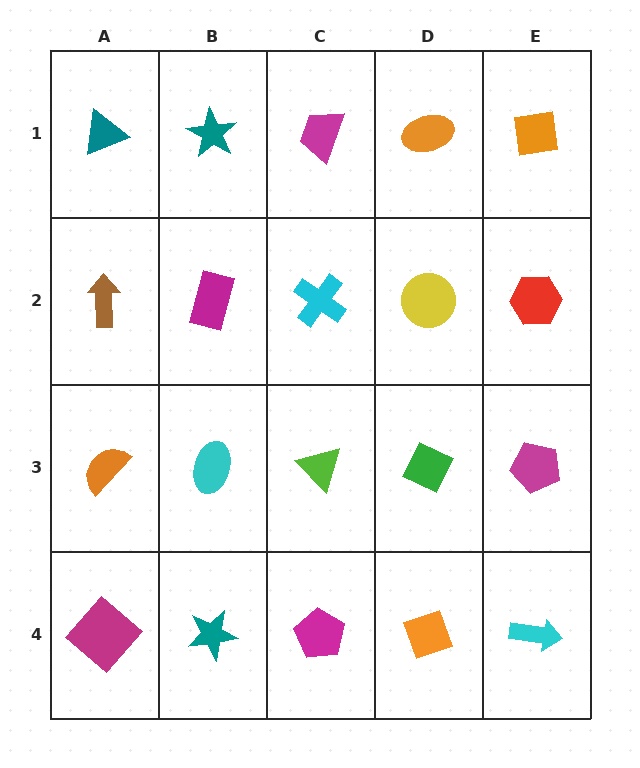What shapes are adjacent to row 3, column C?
A cyan cross (row 2, column C), a magenta pentagon (row 4, column C), a cyan ellipse (row 3, column B), a green diamond (row 3, column D).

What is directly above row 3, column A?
A brown arrow.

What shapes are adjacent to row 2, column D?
An orange ellipse (row 1, column D), a green diamond (row 3, column D), a cyan cross (row 2, column C), a red hexagon (row 2, column E).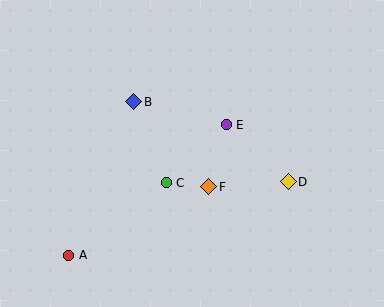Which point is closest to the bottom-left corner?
Point A is closest to the bottom-left corner.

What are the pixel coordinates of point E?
Point E is at (226, 125).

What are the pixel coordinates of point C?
Point C is at (166, 183).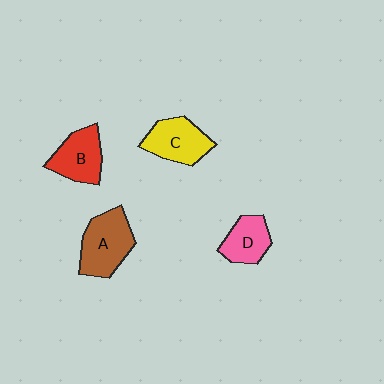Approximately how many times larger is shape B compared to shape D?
Approximately 1.2 times.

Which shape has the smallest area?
Shape D (pink).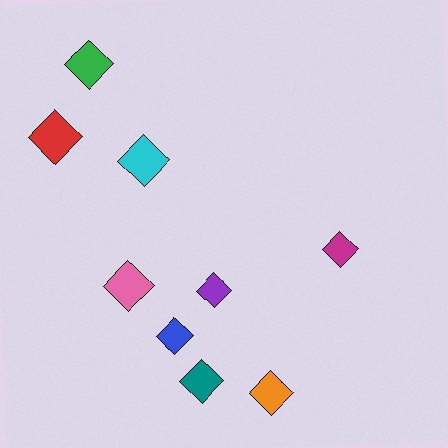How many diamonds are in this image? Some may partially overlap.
There are 9 diamonds.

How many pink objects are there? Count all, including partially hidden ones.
There is 1 pink object.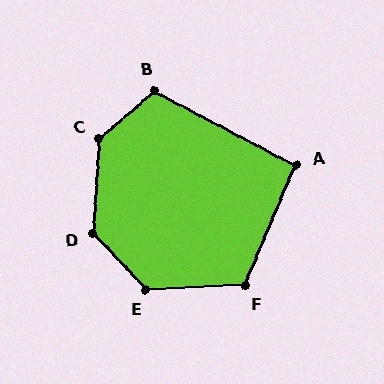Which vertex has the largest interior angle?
C, at approximately 134 degrees.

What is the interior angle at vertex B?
Approximately 112 degrees (obtuse).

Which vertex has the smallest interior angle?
A, at approximately 95 degrees.